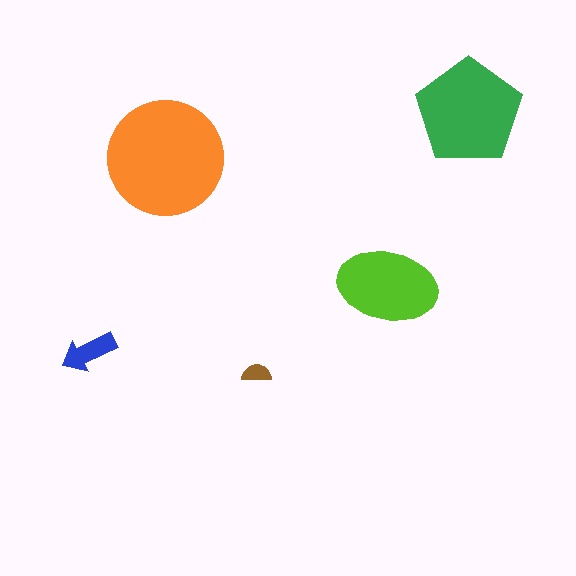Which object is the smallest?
The brown semicircle.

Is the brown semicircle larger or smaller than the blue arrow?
Smaller.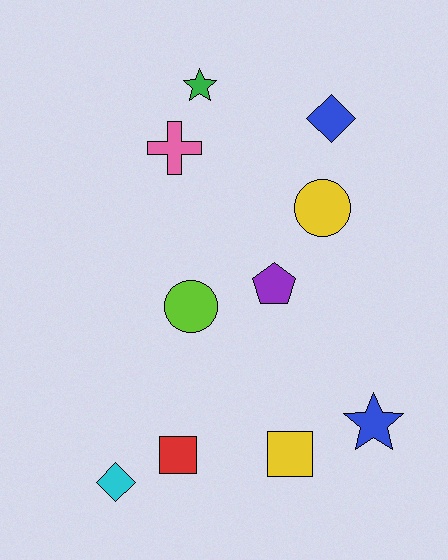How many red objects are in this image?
There is 1 red object.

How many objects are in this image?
There are 10 objects.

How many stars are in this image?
There are 2 stars.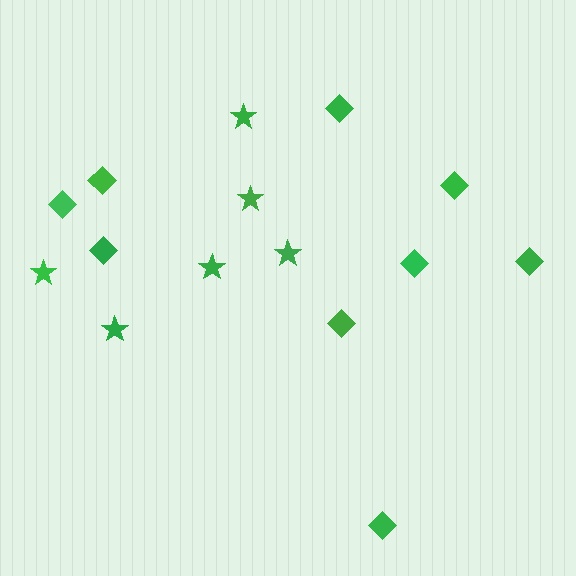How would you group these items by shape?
There are 2 groups: one group of stars (6) and one group of diamonds (9).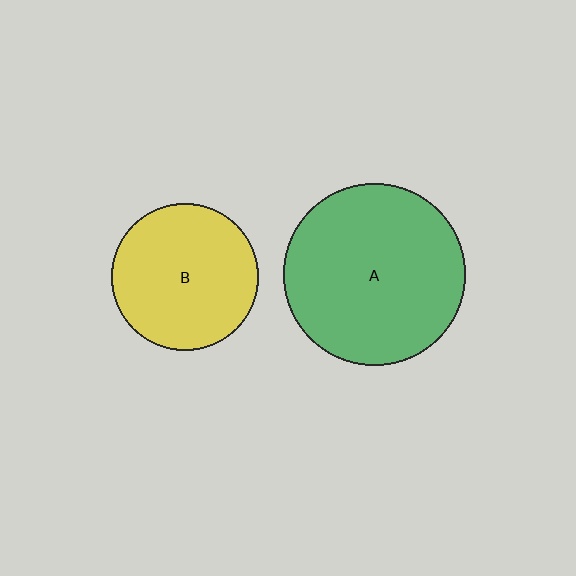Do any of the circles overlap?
No, none of the circles overlap.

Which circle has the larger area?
Circle A (green).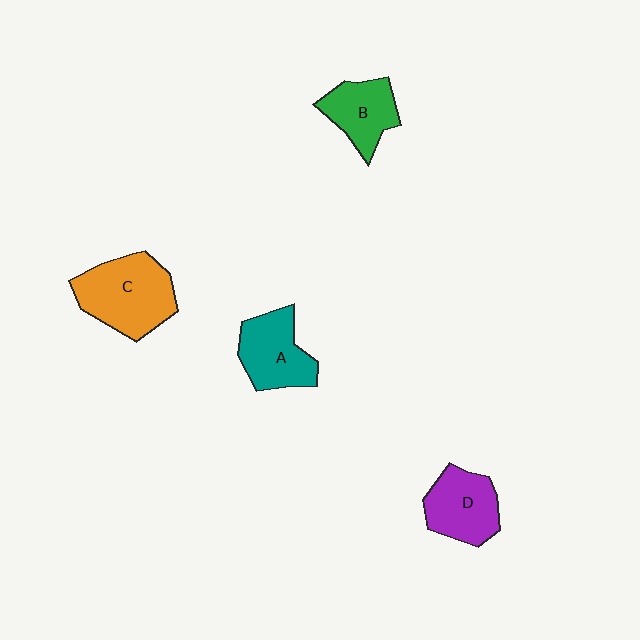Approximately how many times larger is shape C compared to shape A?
Approximately 1.3 times.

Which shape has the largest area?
Shape C (orange).